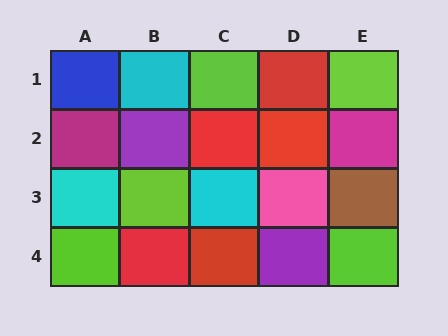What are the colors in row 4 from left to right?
Lime, red, red, purple, lime.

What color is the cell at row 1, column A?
Blue.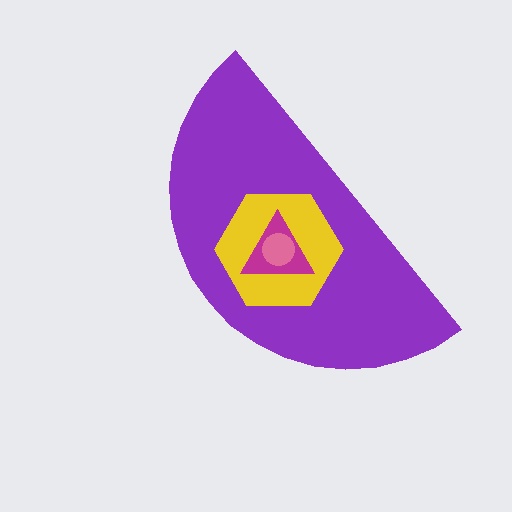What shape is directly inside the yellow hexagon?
The magenta triangle.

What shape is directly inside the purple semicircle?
The yellow hexagon.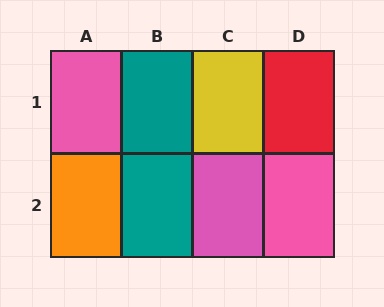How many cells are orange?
1 cell is orange.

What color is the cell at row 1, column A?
Pink.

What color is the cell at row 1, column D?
Red.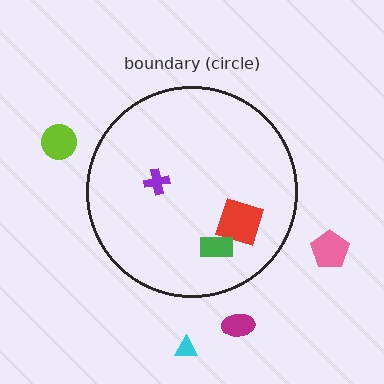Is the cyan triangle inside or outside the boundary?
Outside.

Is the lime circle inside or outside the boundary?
Outside.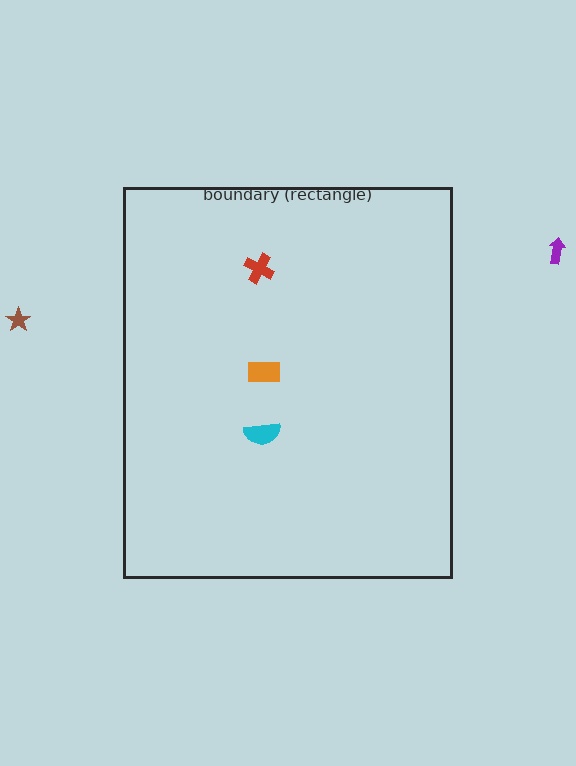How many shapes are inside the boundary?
3 inside, 2 outside.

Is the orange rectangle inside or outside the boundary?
Inside.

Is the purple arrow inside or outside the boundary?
Outside.